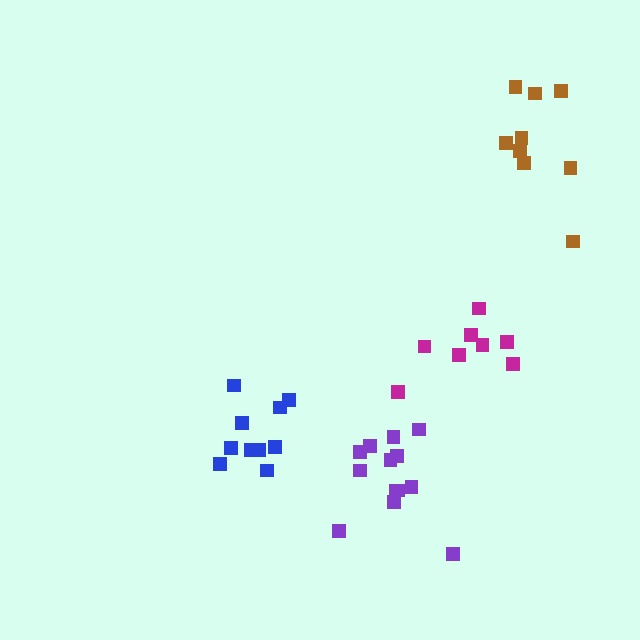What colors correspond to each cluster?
The clusters are colored: blue, brown, purple, magenta.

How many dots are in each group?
Group 1: 10 dots, Group 2: 9 dots, Group 3: 13 dots, Group 4: 8 dots (40 total).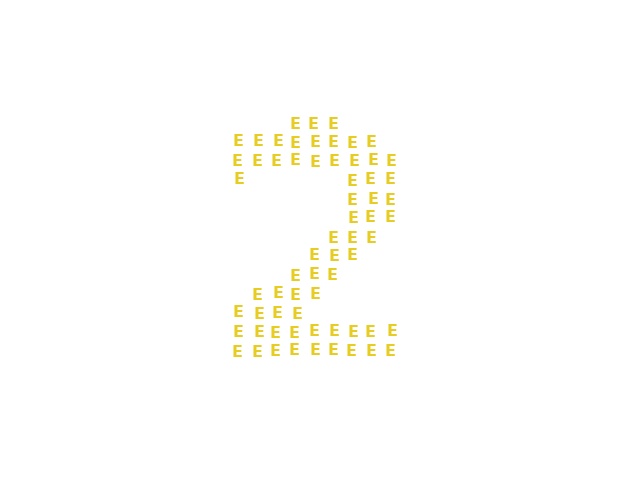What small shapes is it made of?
It is made of small letter E's.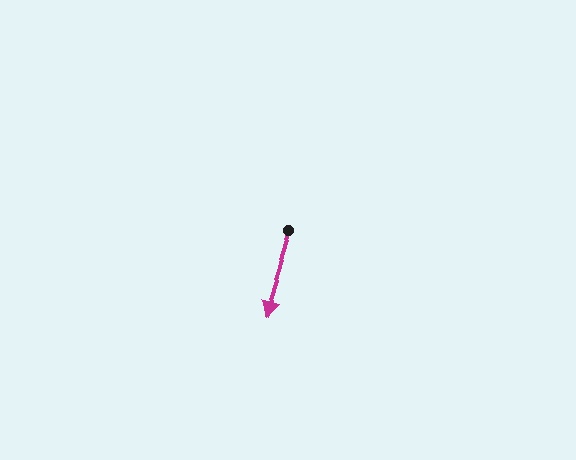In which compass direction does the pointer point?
South.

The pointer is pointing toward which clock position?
Roughly 7 o'clock.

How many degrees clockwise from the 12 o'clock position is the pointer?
Approximately 197 degrees.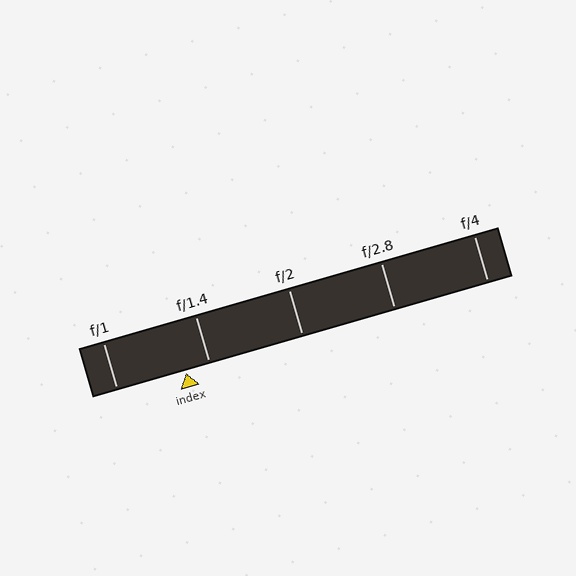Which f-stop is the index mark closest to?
The index mark is closest to f/1.4.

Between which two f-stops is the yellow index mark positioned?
The index mark is between f/1 and f/1.4.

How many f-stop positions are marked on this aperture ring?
There are 5 f-stop positions marked.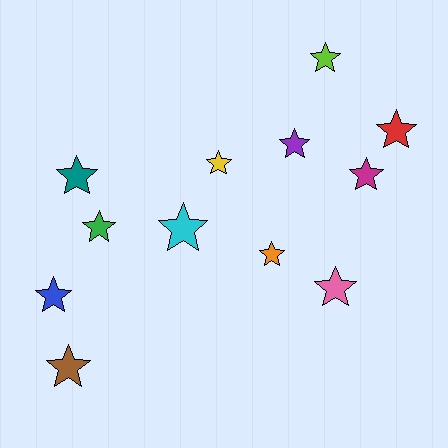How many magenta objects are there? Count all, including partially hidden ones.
There is 1 magenta object.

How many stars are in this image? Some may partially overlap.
There are 12 stars.